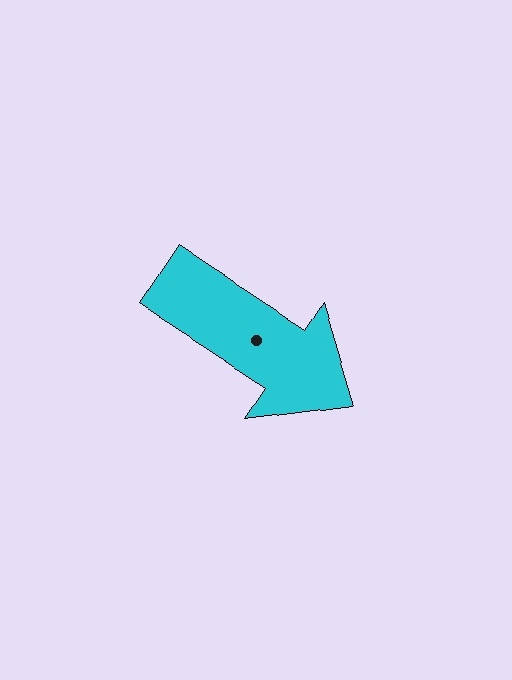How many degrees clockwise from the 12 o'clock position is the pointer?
Approximately 123 degrees.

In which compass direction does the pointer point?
Southeast.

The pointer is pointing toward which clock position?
Roughly 4 o'clock.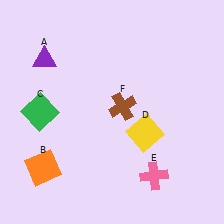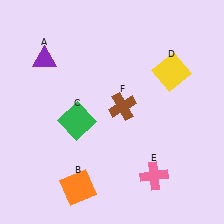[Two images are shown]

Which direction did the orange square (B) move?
The orange square (B) moved right.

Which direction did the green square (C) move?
The green square (C) moved right.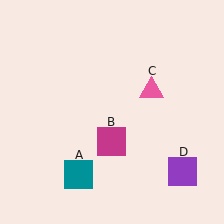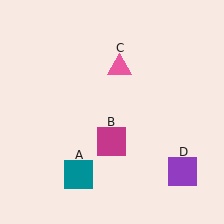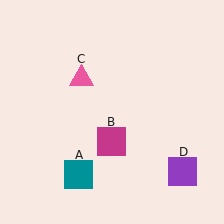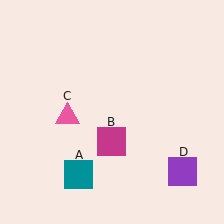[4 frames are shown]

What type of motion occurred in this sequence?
The pink triangle (object C) rotated counterclockwise around the center of the scene.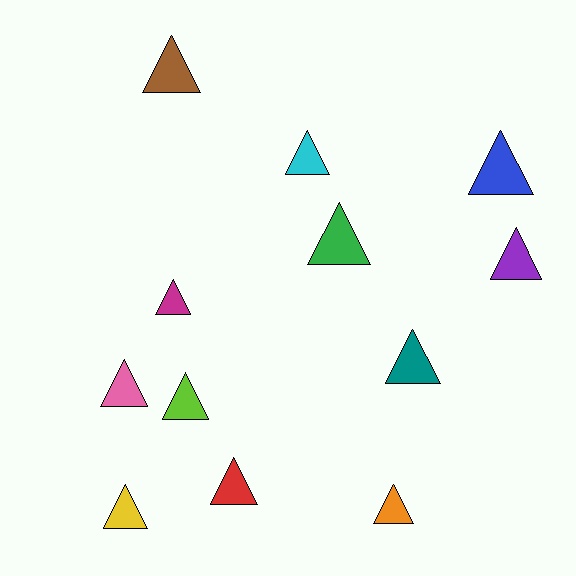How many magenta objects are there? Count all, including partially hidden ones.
There is 1 magenta object.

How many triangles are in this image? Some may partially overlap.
There are 12 triangles.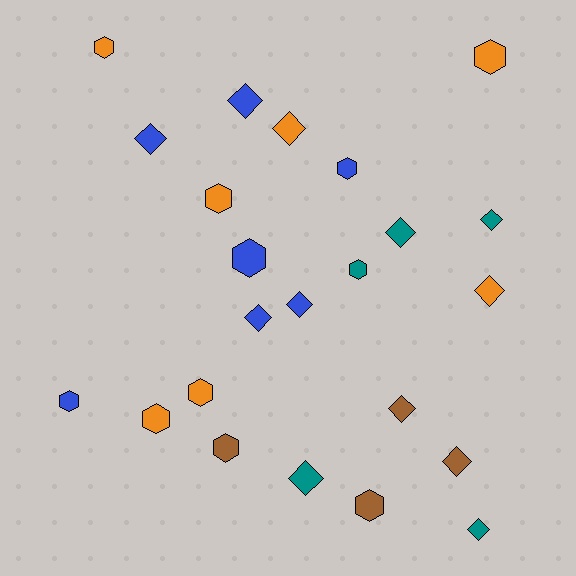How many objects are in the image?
There are 23 objects.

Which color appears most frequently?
Orange, with 7 objects.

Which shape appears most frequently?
Diamond, with 12 objects.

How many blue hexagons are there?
There are 3 blue hexagons.